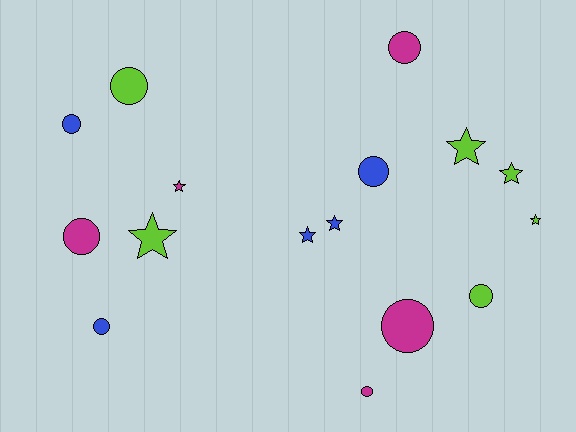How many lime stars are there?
There are 4 lime stars.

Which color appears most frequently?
Lime, with 6 objects.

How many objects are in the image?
There are 16 objects.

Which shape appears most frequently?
Circle, with 9 objects.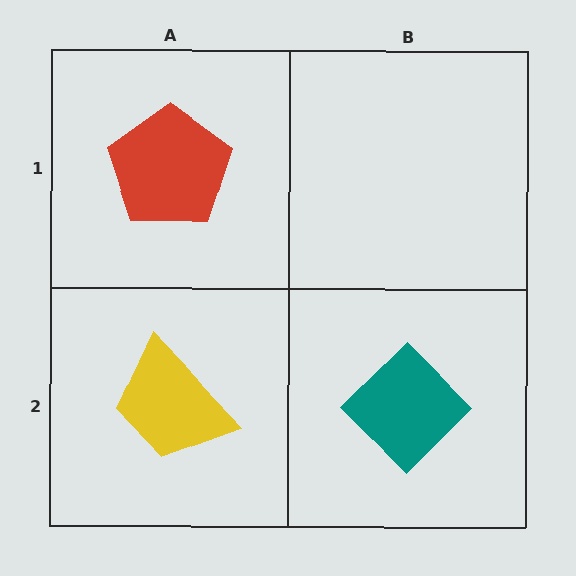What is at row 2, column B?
A teal diamond.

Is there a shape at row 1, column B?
No, that cell is empty.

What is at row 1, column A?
A red pentagon.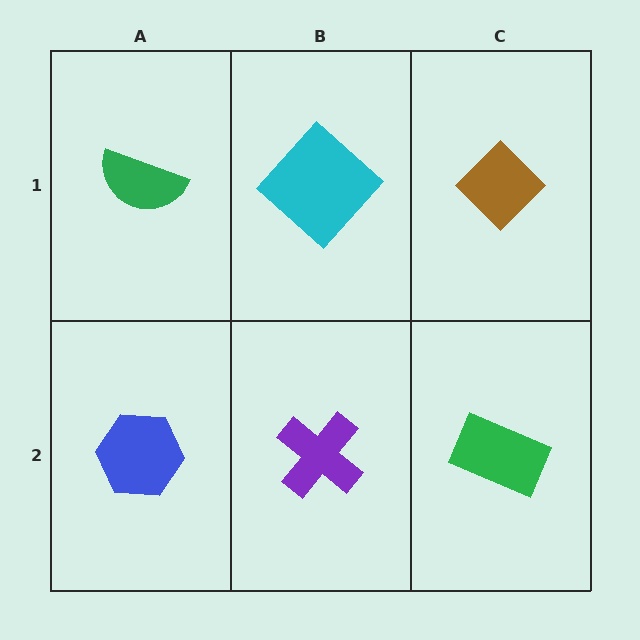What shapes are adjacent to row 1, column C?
A green rectangle (row 2, column C), a cyan diamond (row 1, column B).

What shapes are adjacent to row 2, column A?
A green semicircle (row 1, column A), a purple cross (row 2, column B).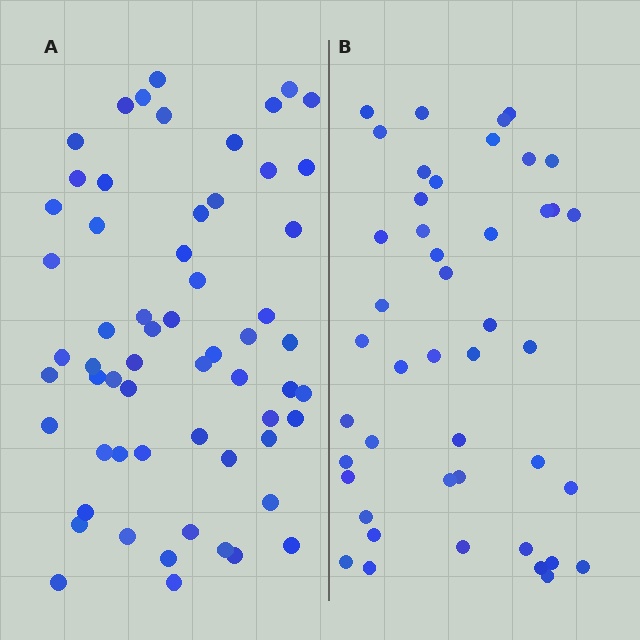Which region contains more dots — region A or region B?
Region A (the left region) has more dots.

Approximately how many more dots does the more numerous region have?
Region A has approximately 15 more dots than region B.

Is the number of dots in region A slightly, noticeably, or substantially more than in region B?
Region A has noticeably more, but not dramatically so. The ratio is roughly 1.3 to 1.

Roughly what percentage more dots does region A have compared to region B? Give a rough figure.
About 35% more.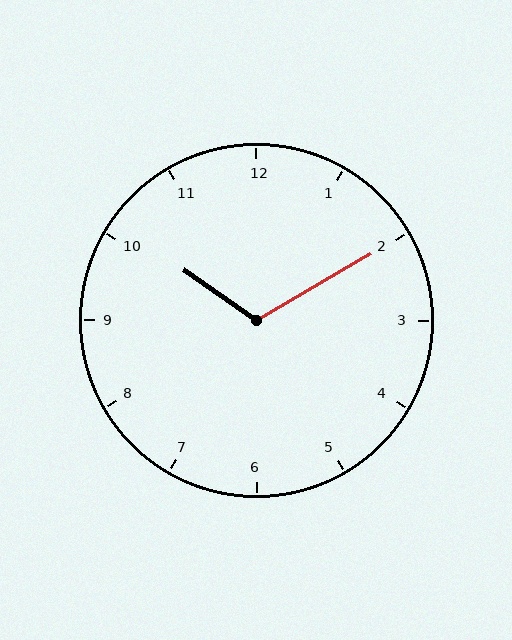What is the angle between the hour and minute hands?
Approximately 115 degrees.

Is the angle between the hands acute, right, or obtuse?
It is obtuse.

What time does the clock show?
10:10.